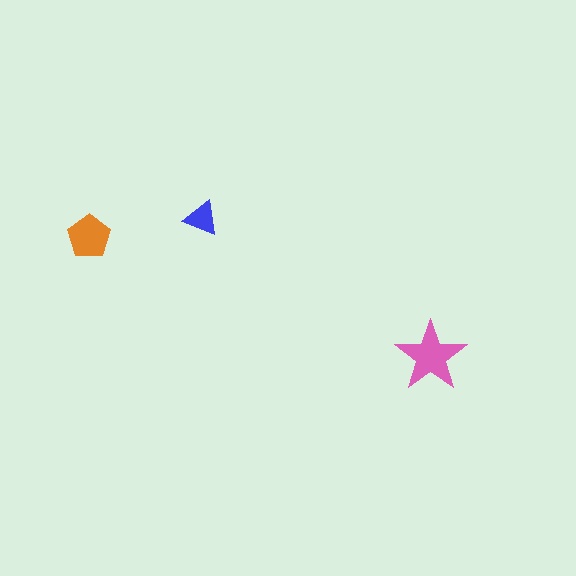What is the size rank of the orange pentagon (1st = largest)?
2nd.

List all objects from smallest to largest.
The blue triangle, the orange pentagon, the pink star.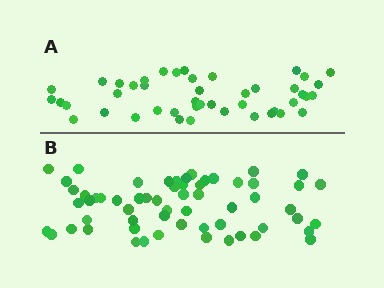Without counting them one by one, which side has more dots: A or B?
Region B (the bottom region) has more dots.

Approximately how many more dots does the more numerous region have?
Region B has approximately 15 more dots than region A.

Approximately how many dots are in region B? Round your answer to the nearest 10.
About 60 dots.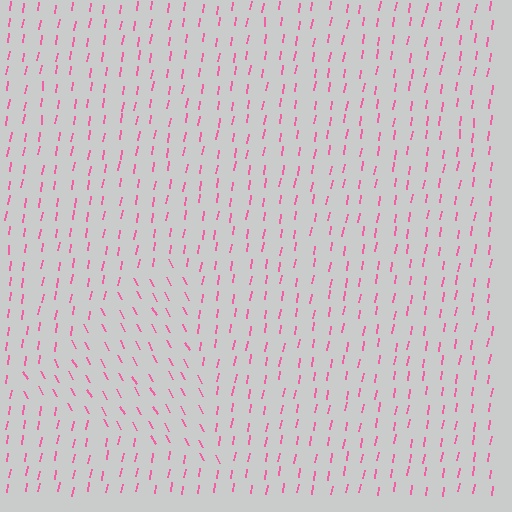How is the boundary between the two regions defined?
The boundary is defined purely by a change in line orientation (approximately 37 degrees difference). All lines are the same color and thickness.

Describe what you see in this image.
The image is filled with small pink line segments. A triangle region in the image has lines oriented differently from the surrounding lines, creating a visible texture boundary.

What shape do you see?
I see a triangle.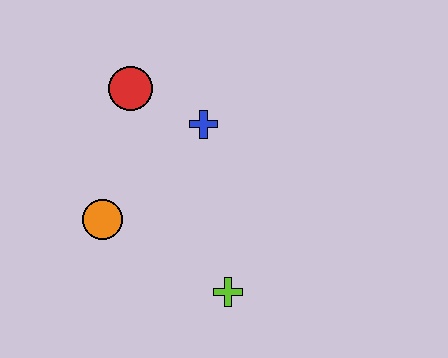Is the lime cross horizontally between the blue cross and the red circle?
No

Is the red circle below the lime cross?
No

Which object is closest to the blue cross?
The red circle is closest to the blue cross.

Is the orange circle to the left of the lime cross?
Yes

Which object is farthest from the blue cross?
The lime cross is farthest from the blue cross.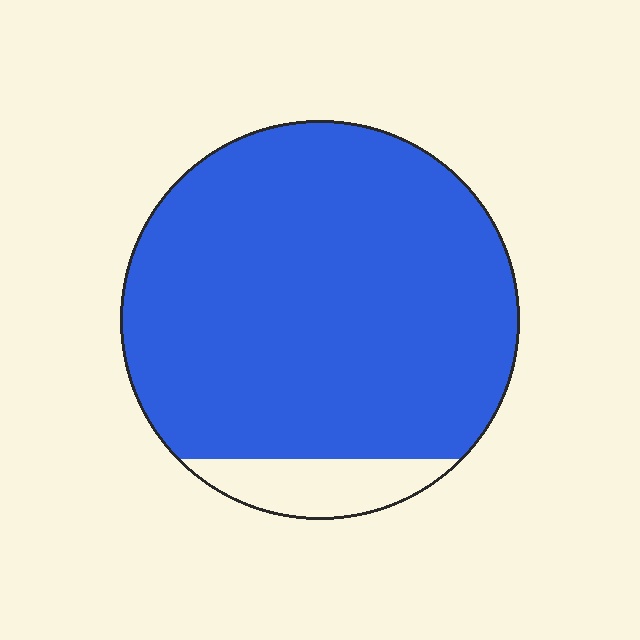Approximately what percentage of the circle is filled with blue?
Approximately 90%.